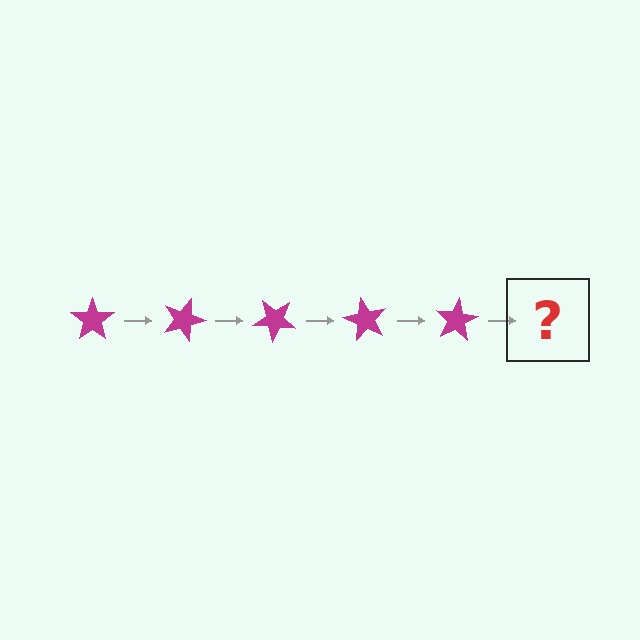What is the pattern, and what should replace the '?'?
The pattern is that the star rotates 20 degrees each step. The '?' should be a magenta star rotated 100 degrees.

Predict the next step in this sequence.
The next step is a magenta star rotated 100 degrees.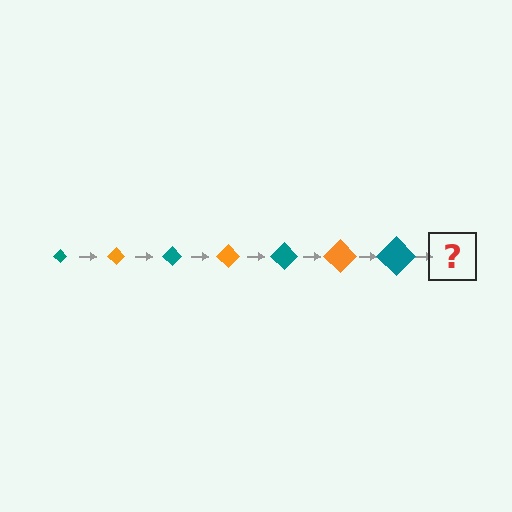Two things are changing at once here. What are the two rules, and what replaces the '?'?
The two rules are that the diamond grows larger each step and the color cycles through teal and orange. The '?' should be an orange diamond, larger than the previous one.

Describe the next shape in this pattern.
It should be an orange diamond, larger than the previous one.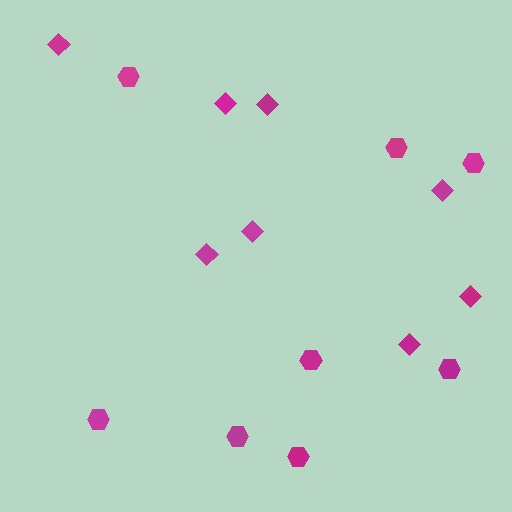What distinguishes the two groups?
There are 2 groups: one group of diamonds (8) and one group of hexagons (8).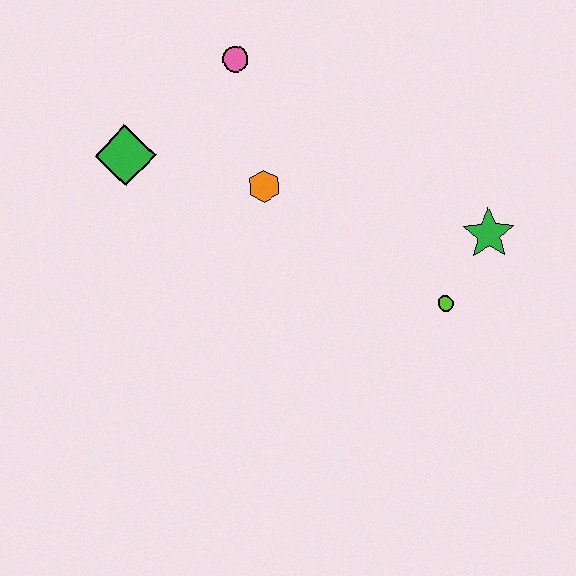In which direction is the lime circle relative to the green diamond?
The lime circle is to the right of the green diamond.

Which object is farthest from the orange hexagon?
The green star is farthest from the orange hexagon.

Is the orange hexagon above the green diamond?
No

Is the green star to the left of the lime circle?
No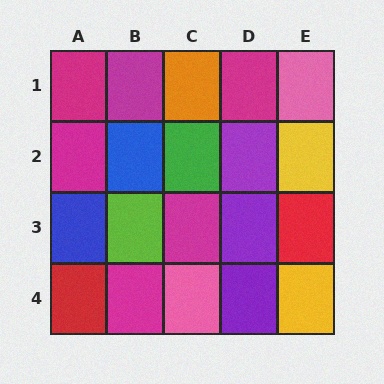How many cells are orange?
1 cell is orange.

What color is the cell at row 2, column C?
Green.